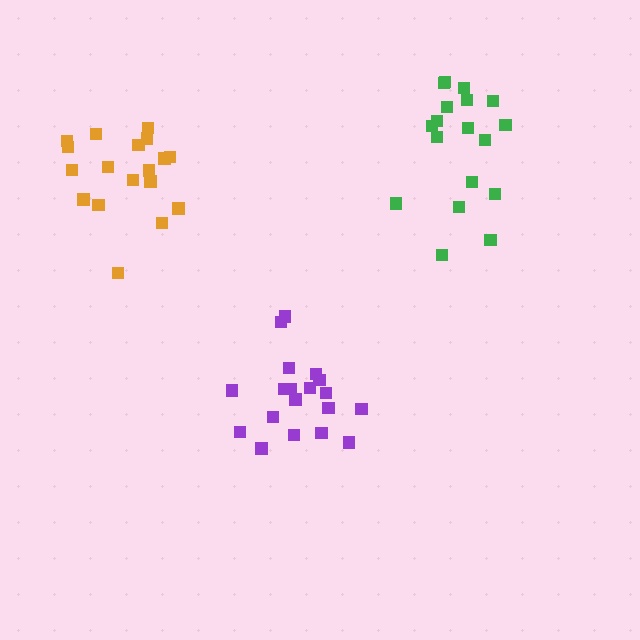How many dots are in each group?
Group 1: 18 dots, Group 2: 18 dots, Group 3: 19 dots (55 total).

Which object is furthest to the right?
The green cluster is rightmost.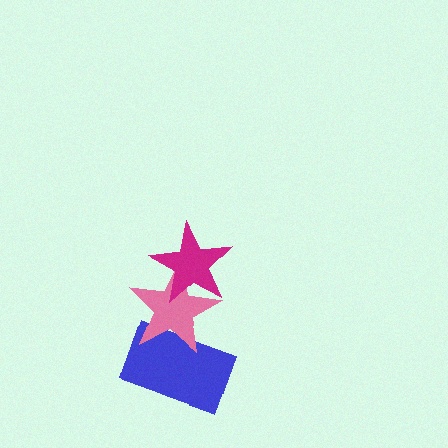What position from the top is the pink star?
The pink star is 2nd from the top.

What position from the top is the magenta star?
The magenta star is 1st from the top.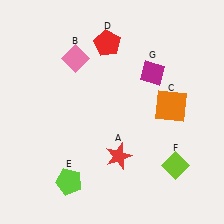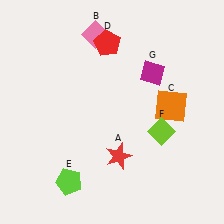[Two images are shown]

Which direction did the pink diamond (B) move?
The pink diamond (B) moved up.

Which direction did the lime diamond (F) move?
The lime diamond (F) moved up.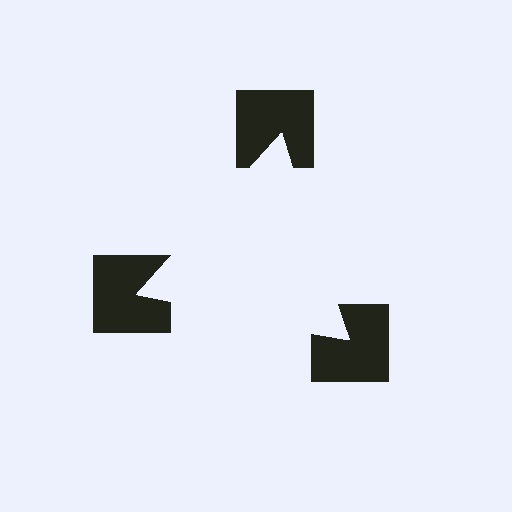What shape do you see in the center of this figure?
An illusory triangle — its edges are inferred from the aligned wedge cuts in the notched squares, not physically drawn.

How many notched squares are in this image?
There are 3 — one at each vertex of the illusory triangle.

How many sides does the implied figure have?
3 sides.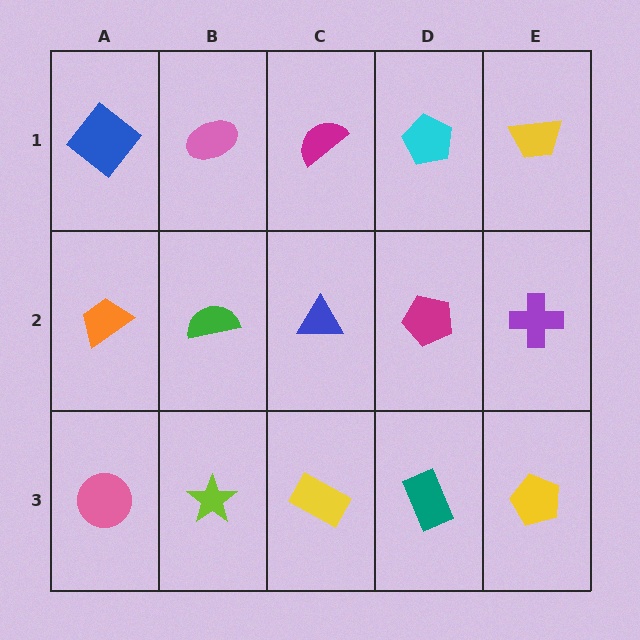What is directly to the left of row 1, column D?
A magenta semicircle.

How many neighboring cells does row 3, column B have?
3.